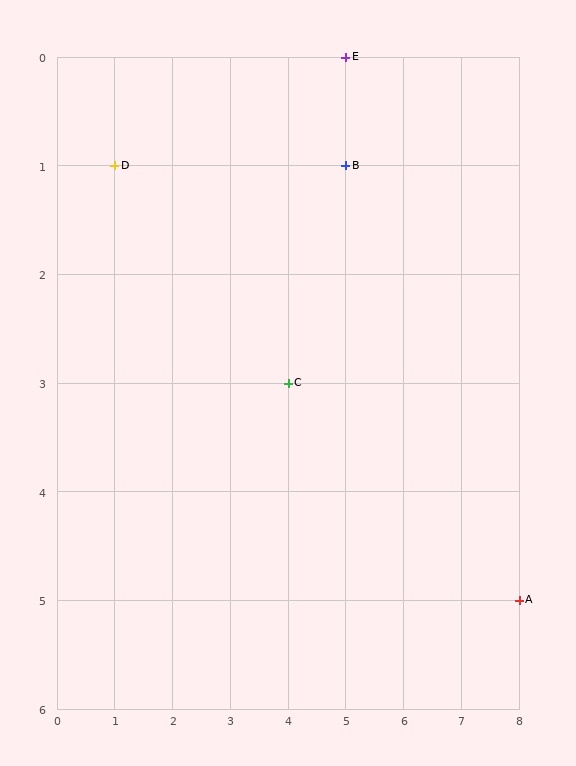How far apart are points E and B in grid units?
Points E and B are 1 row apart.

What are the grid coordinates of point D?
Point D is at grid coordinates (1, 1).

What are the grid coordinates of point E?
Point E is at grid coordinates (5, 0).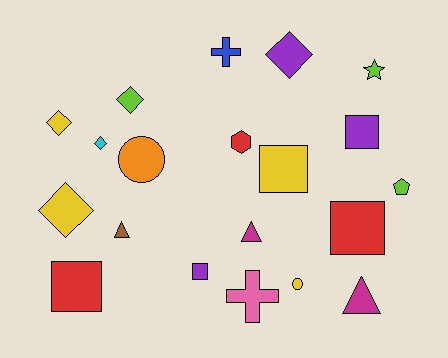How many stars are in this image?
There is 1 star.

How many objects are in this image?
There are 20 objects.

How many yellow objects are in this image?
There are 4 yellow objects.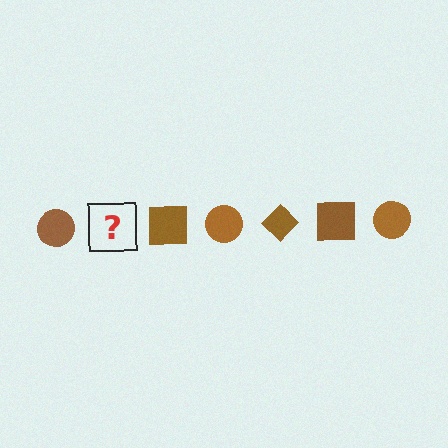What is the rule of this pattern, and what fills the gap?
The rule is that the pattern cycles through circle, diamond, square shapes in brown. The gap should be filled with a brown diamond.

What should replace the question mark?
The question mark should be replaced with a brown diamond.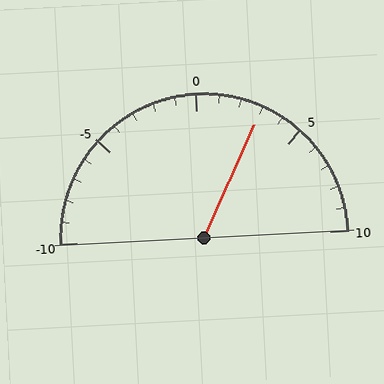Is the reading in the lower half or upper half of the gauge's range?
The reading is in the upper half of the range (-10 to 10).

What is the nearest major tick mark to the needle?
The nearest major tick mark is 5.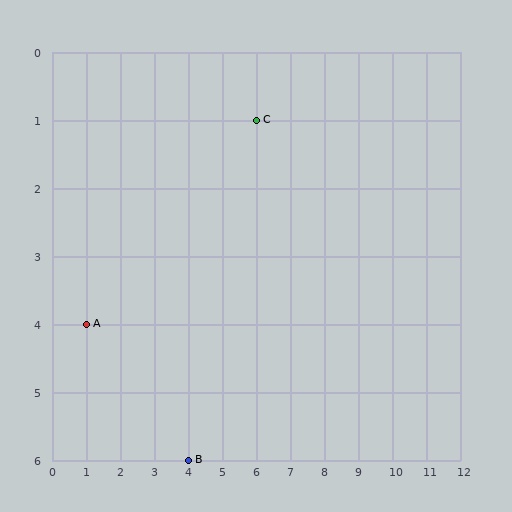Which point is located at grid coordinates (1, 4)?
Point A is at (1, 4).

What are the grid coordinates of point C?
Point C is at grid coordinates (6, 1).